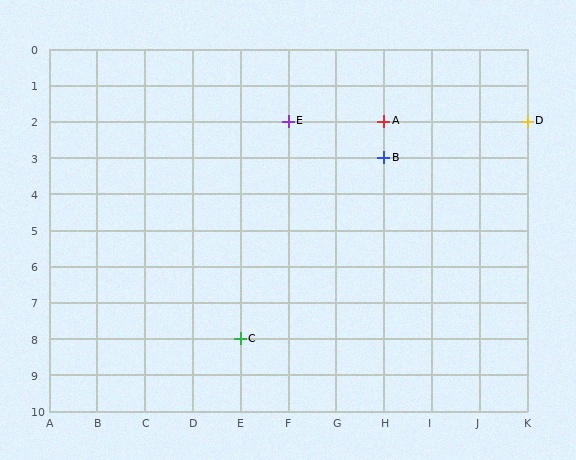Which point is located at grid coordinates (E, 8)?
Point C is at (E, 8).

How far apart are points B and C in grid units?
Points B and C are 3 columns and 5 rows apart (about 5.8 grid units diagonally).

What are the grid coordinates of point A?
Point A is at grid coordinates (H, 2).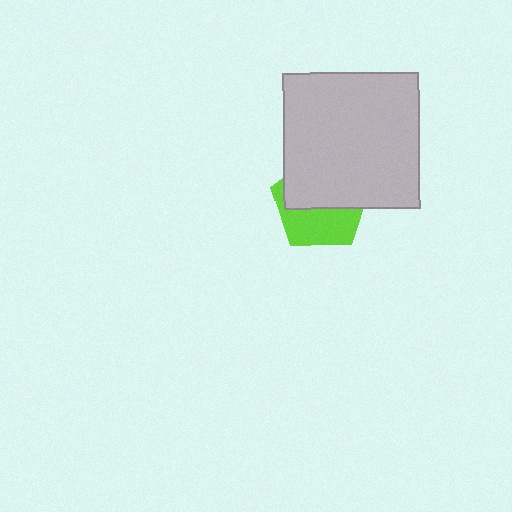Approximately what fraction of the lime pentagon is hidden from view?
Roughly 56% of the lime pentagon is hidden behind the light gray square.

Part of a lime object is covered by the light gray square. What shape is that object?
It is a pentagon.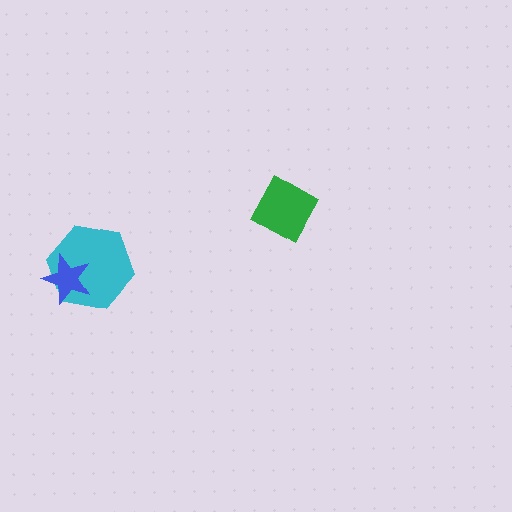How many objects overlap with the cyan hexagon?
1 object overlaps with the cyan hexagon.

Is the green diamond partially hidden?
No, no other shape covers it.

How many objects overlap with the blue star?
1 object overlaps with the blue star.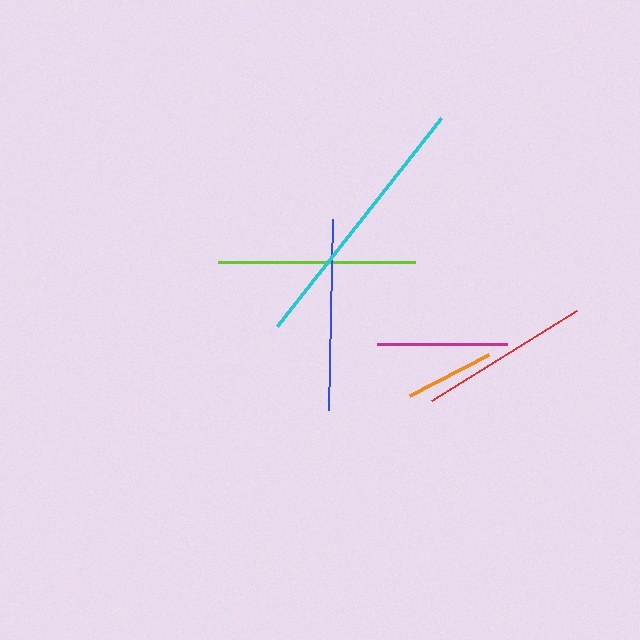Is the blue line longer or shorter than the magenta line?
The blue line is longer than the magenta line.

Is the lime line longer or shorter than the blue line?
The lime line is longer than the blue line.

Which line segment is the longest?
The cyan line is the longest at approximately 265 pixels.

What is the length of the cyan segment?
The cyan segment is approximately 265 pixels long.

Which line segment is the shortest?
The orange line is the shortest at approximately 89 pixels.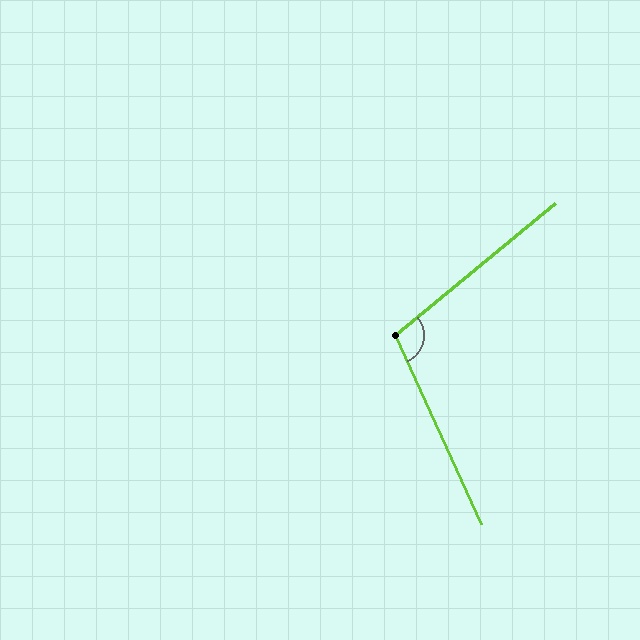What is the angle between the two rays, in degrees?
Approximately 105 degrees.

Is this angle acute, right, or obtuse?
It is obtuse.